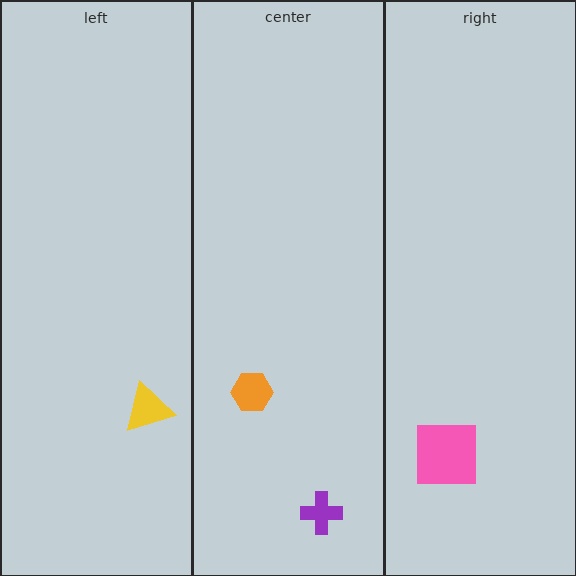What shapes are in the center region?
The purple cross, the orange hexagon.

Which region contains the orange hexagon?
The center region.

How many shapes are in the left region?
1.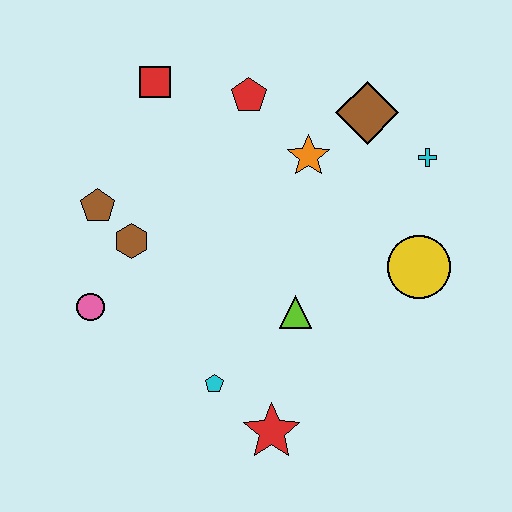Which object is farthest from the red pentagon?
The red star is farthest from the red pentagon.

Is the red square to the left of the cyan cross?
Yes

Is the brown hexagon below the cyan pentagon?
No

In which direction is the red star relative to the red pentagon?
The red star is below the red pentagon.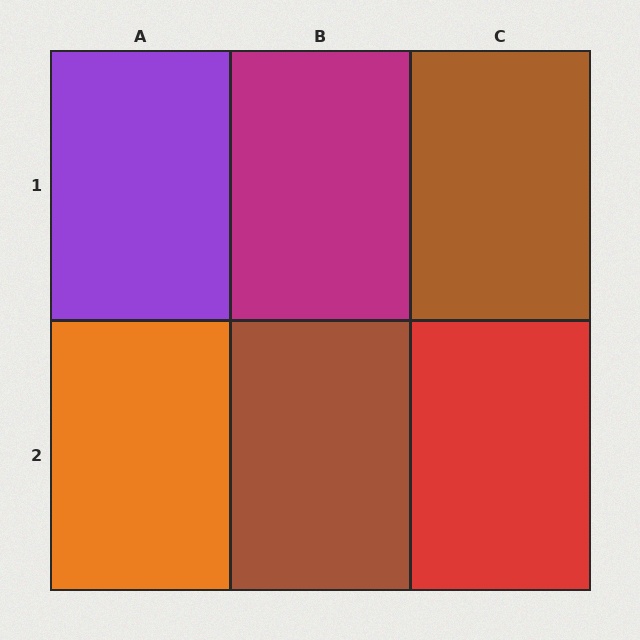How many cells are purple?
1 cell is purple.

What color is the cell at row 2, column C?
Red.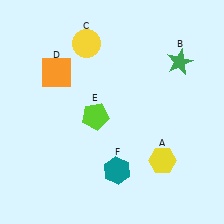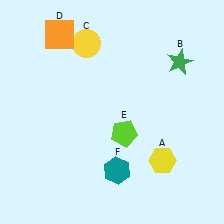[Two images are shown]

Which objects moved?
The objects that moved are: the orange square (D), the lime pentagon (E).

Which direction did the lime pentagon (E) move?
The lime pentagon (E) moved right.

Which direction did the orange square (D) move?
The orange square (D) moved up.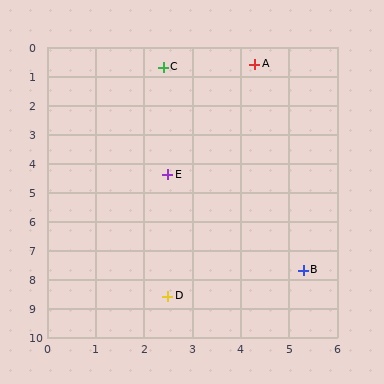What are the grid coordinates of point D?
Point D is at approximately (2.5, 8.6).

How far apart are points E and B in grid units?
Points E and B are about 4.3 grid units apart.